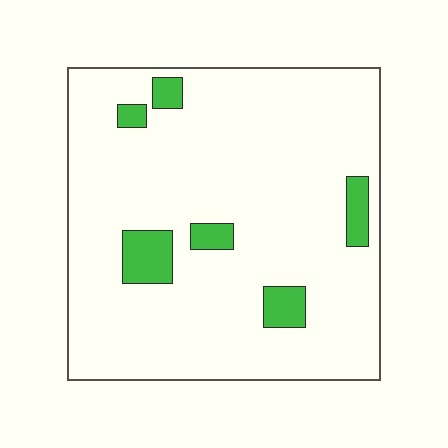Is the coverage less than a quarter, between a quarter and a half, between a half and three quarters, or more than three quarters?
Less than a quarter.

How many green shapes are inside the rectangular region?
6.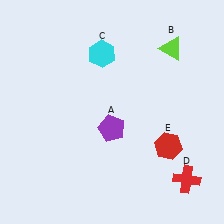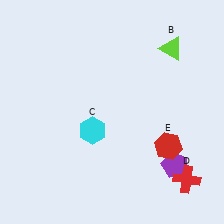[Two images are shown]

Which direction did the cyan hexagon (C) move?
The cyan hexagon (C) moved down.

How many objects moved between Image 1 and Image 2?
2 objects moved between the two images.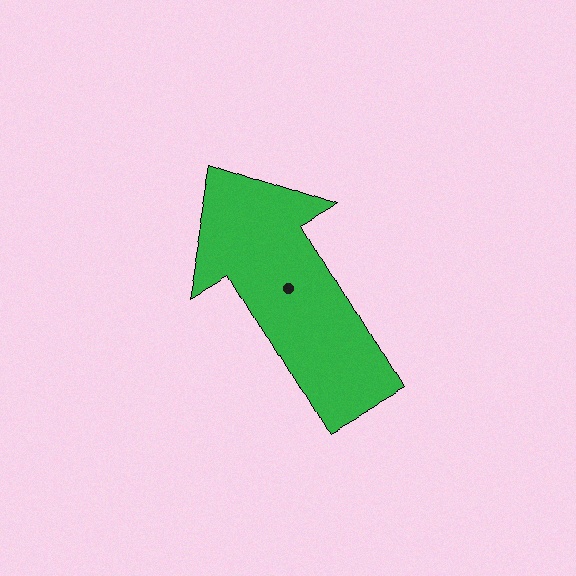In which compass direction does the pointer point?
Northwest.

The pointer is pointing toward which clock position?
Roughly 11 o'clock.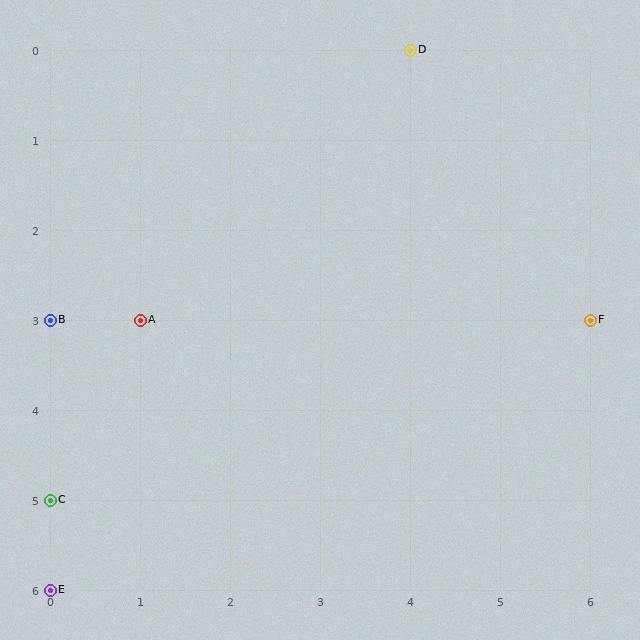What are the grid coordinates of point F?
Point F is at grid coordinates (6, 3).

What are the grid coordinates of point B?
Point B is at grid coordinates (0, 3).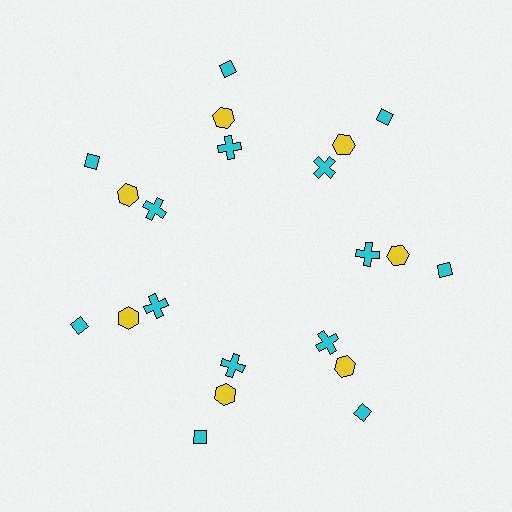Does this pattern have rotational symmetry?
Yes, this pattern has 7-fold rotational symmetry. It looks the same after rotating 51 degrees around the center.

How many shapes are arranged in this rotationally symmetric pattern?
There are 21 shapes, arranged in 7 groups of 3.